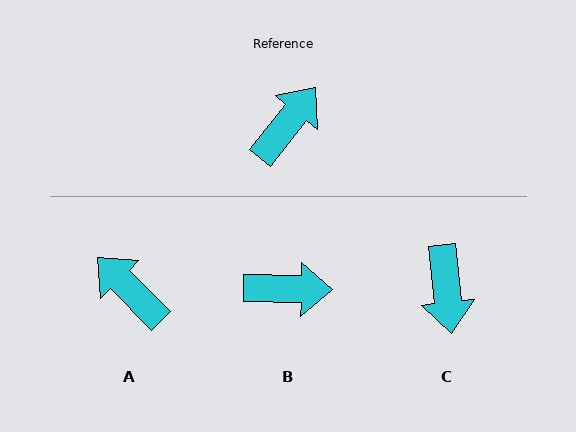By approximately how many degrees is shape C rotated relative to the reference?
Approximately 135 degrees clockwise.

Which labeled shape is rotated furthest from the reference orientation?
C, about 135 degrees away.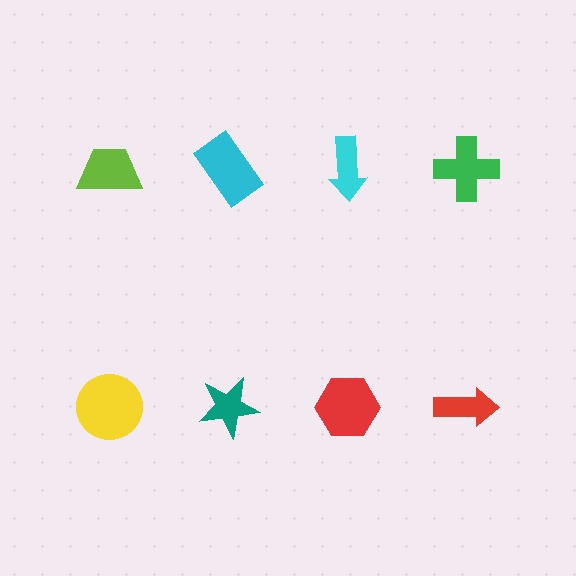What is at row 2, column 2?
A teal star.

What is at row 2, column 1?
A yellow circle.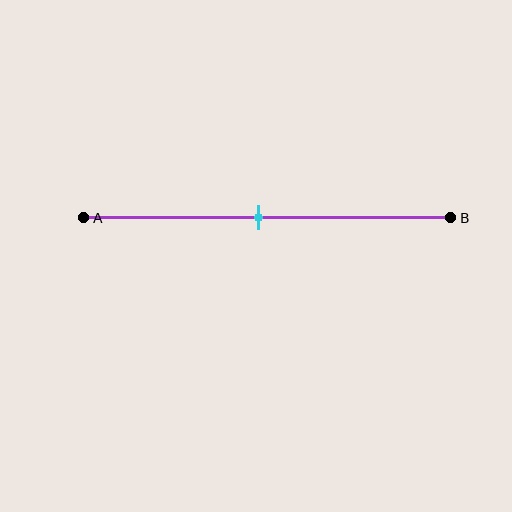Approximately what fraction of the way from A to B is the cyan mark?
The cyan mark is approximately 50% of the way from A to B.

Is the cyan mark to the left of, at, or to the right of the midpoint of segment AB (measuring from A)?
The cyan mark is approximately at the midpoint of segment AB.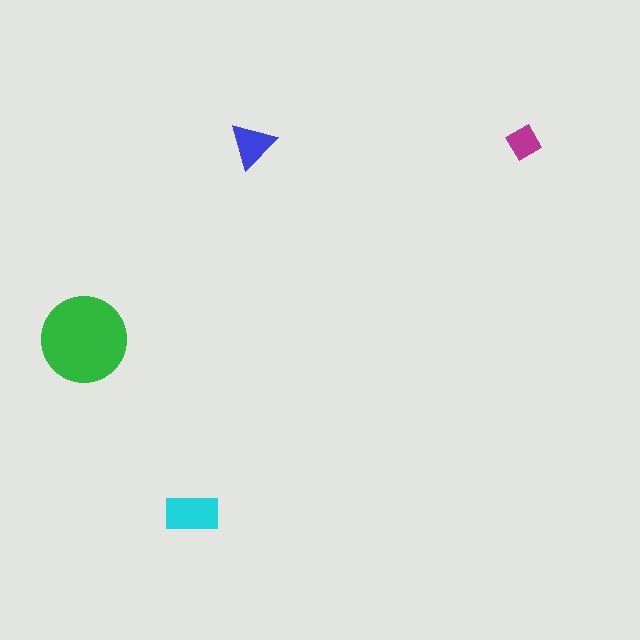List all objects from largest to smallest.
The green circle, the cyan rectangle, the blue triangle, the magenta diamond.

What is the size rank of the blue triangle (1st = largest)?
3rd.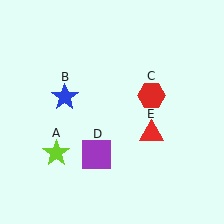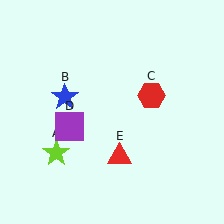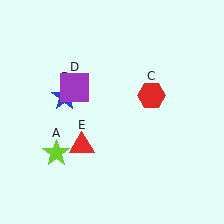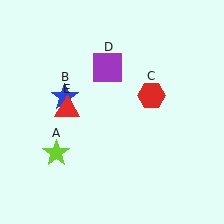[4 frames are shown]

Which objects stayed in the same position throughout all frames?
Lime star (object A) and blue star (object B) and red hexagon (object C) remained stationary.